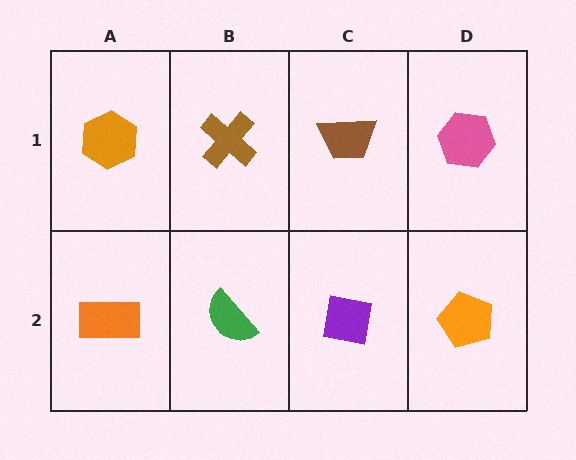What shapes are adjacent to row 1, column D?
An orange pentagon (row 2, column D), a brown trapezoid (row 1, column C).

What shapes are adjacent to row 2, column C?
A brown trapezoid (row 1, column C), a green semicircle (row 2, column B), an orange pentagon (row 2, column D).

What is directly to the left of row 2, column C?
A green semicircle.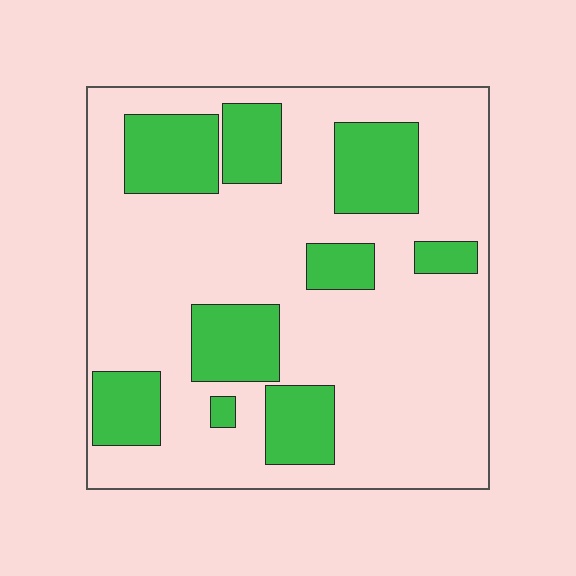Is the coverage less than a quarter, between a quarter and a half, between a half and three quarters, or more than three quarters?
Between a quarter and a half.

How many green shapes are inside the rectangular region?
9.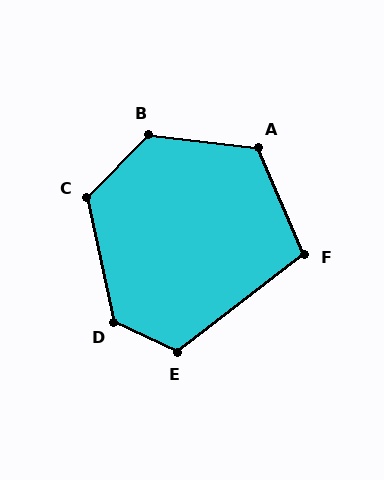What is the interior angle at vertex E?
Approximately 117 degrees (obtuse).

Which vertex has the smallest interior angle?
F, at approximately 104 degrees.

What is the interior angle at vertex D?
Approximately 128 degrees (obtuse).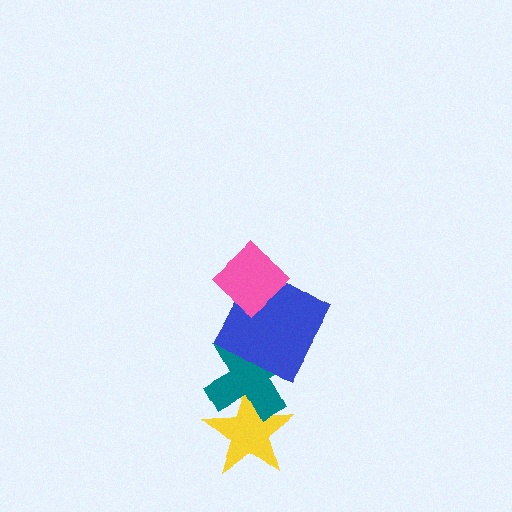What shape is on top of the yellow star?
The teal cross is on top of the yellow star.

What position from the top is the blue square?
The blue square is 2nd from the top.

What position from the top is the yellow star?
The yellow star is 4th from the top.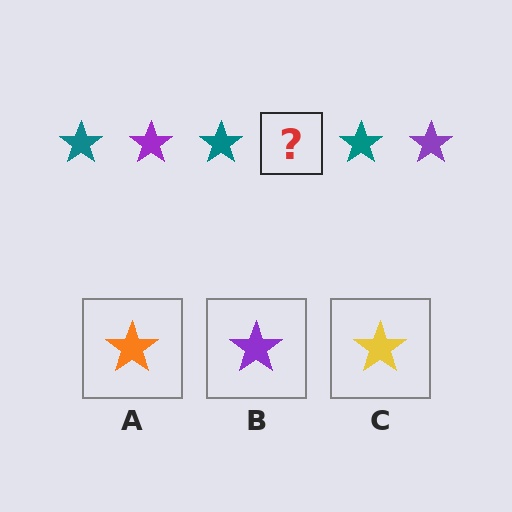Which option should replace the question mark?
Option B.